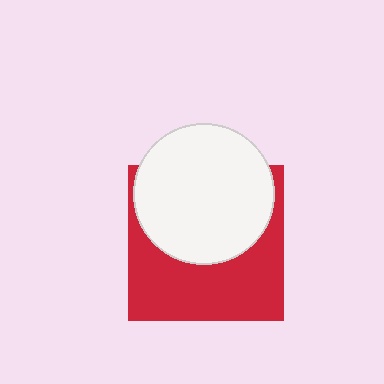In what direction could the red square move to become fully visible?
The red square could move down. That would shift it out from behind the white circle entirely.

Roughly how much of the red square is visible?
About half of it is visible (roughly 51%).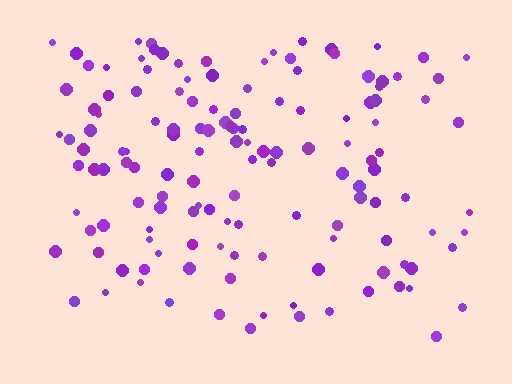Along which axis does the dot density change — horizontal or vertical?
Vertical.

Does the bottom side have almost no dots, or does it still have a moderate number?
Still a moderate number, just noticeably fewer than the top.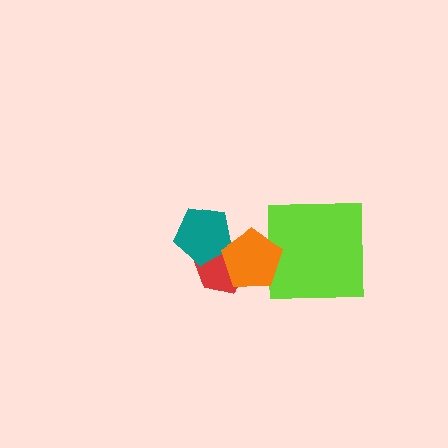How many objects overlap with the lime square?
1 object overlaps with the lime square.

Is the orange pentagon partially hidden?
No, no other shape covers it.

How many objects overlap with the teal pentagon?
2 objects overlap with the teal pentagon.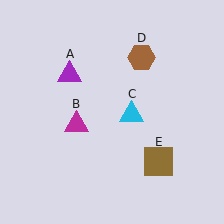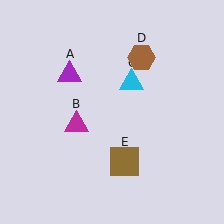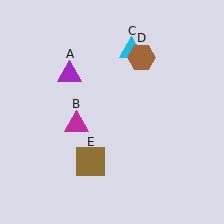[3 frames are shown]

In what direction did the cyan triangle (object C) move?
The cyan triangle (object C) moved up.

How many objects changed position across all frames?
2 objects changed position: cyan triangle (object C), brown square (object E).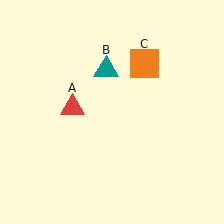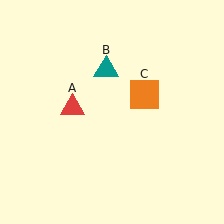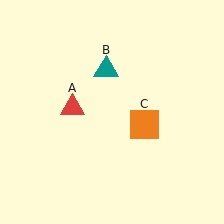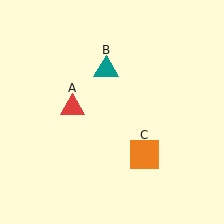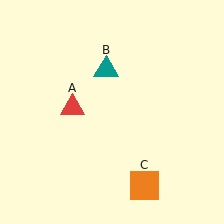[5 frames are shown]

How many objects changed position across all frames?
1 object changed position: orange square (object C).